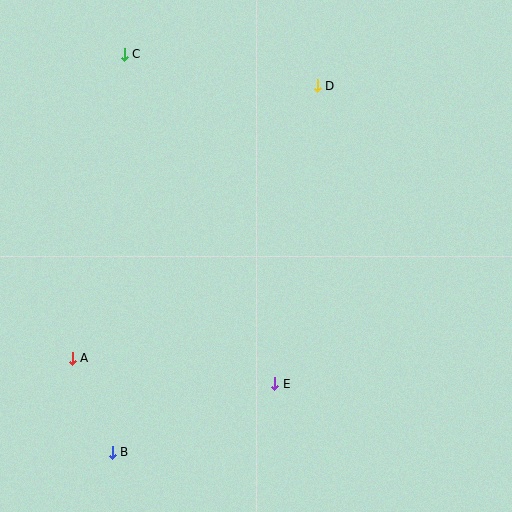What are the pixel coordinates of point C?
Point C is at (124, 54).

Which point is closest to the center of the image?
Point E at (275, 384) is closest to the center.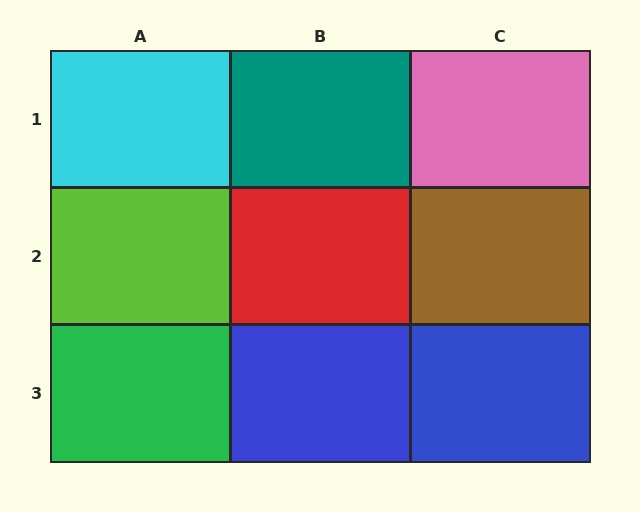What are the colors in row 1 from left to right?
Cyan, teal, pink.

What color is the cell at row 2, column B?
Red.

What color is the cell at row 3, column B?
Blue.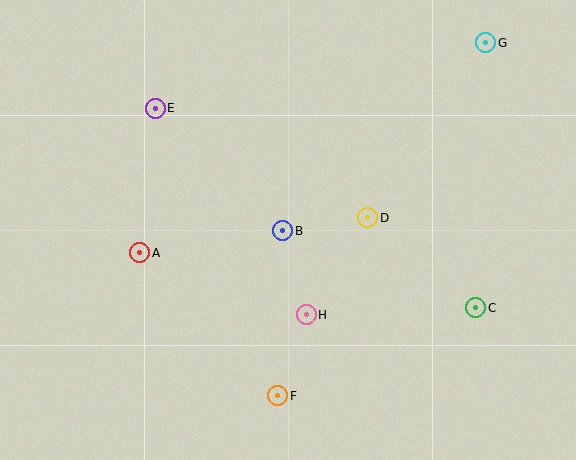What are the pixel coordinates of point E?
Point E is at (155, 108).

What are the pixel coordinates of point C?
Point C is at (476, 308).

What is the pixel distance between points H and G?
The distance between H and G is 326 pixels.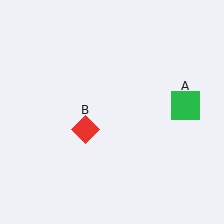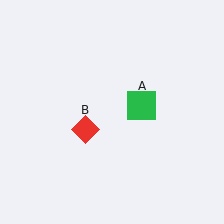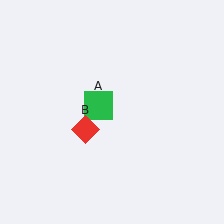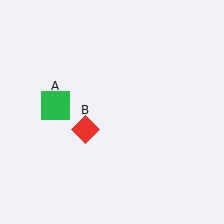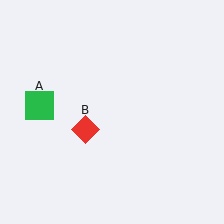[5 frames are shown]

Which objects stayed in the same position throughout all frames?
Red diamond (object B) remained stationary.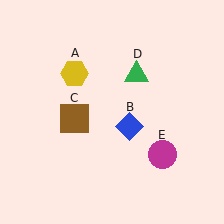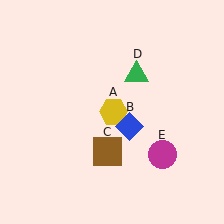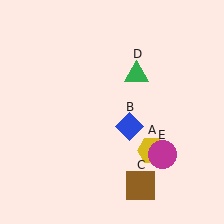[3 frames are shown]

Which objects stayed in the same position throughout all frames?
Blue diamond (object B) and green triangle (object D) and magenta circle (object E) remained stationary.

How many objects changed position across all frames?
2 objects changed position: yellow hexagon (object A), brown square (object C).